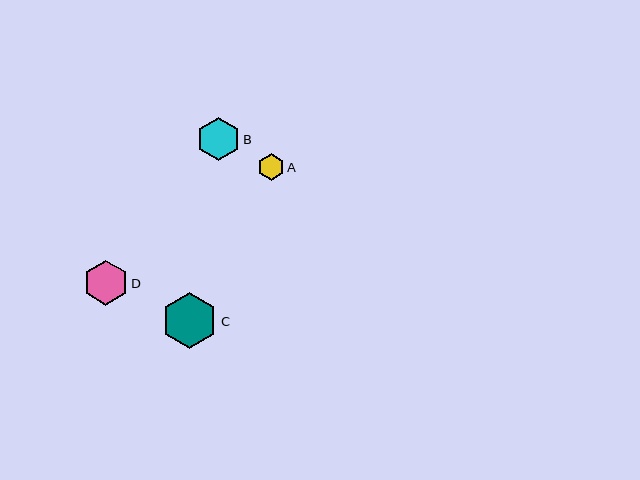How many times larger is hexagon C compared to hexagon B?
Hexagon C is approximately 1.3 times the size of hexagon B.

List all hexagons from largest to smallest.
From largest to smallest: C, D, B, A.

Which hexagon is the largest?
Hexagon C is the largest with a size of approximately 56 pixels.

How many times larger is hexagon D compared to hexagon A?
Hexagon D is approximately 1.7 times the size of hexagon A.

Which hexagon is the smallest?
Hexagon A is the smallest with a size of approximately 26 pixels.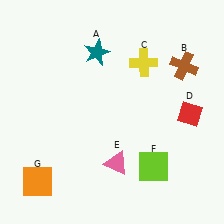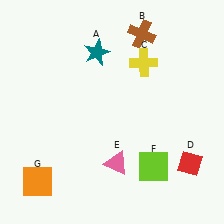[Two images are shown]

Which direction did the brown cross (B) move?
The brown cross (B) moved left.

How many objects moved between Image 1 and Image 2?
2 objects moved between the two images.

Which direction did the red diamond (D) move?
The red diamond (D) moved down.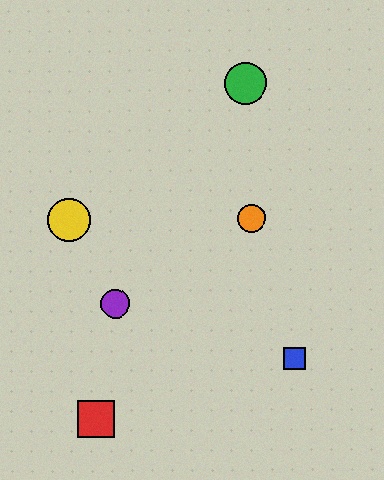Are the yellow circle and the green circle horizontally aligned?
No, the yellow circle is at y≈220 and the green circle is at y≈83.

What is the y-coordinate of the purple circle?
The purple circle is at y≈304.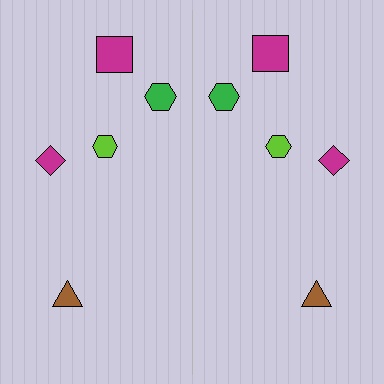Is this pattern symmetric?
Yes, this pattern has bilateral (reflection) symmetry.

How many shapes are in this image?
There are 10 shapes in this image.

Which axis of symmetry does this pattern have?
The pattern has a vertical axis of symmetry running through the center of the image.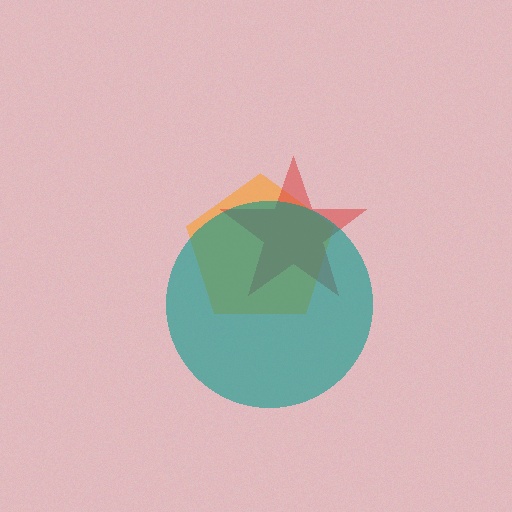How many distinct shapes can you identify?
There are 3 distinct shapes: an orange pentagon, a red star, a teal circle.